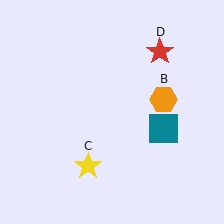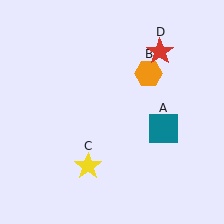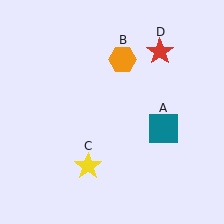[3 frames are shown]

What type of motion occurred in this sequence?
The orange hexagon (object B) rotated counterclockwise around the center of the scene.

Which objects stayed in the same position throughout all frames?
Teal square (object A) and yellow star (object C) and red star (object D) remained stationary.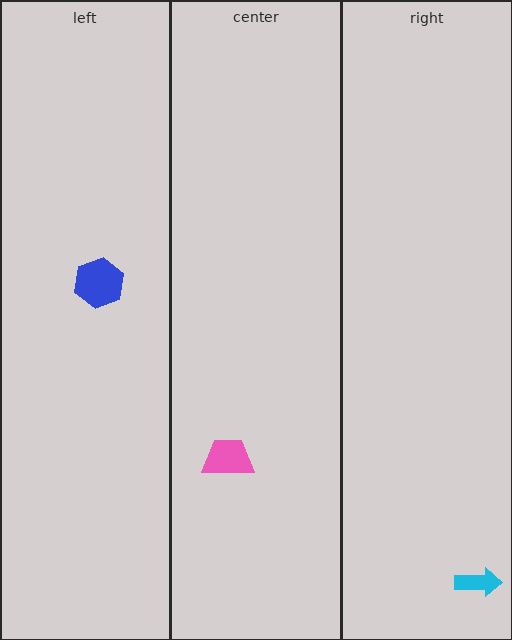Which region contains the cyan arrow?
The right region.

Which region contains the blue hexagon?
The left region.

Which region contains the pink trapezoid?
The center region.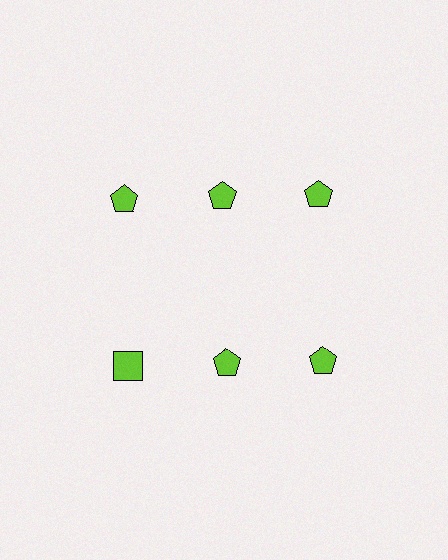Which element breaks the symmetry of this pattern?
The lime square in the second row, leftmost column breaks the symmetry. All other shapes are lime pentagons.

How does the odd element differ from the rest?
It has a different shape: square instead of pentagon.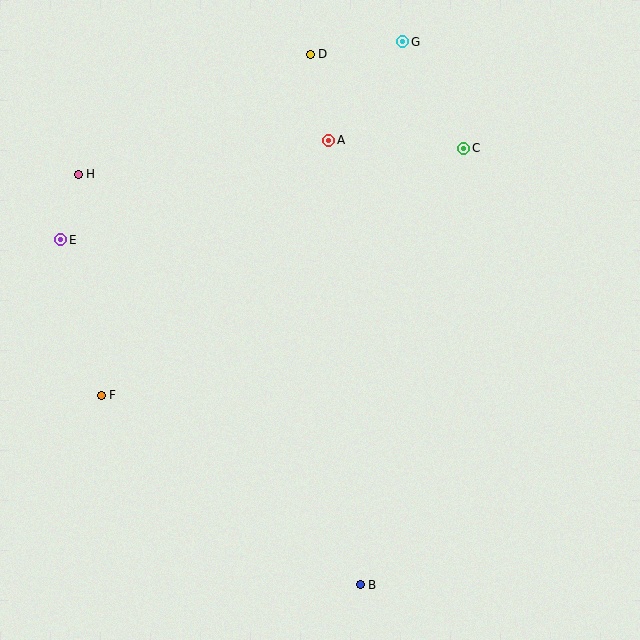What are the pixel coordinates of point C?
Point C is at (464, 148).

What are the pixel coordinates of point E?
Point E is at (61, 240).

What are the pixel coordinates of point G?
Point G is at (403, 42).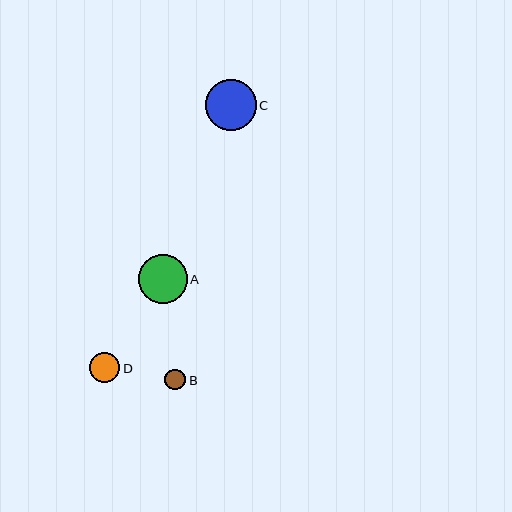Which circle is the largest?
Circle C is the largest with a size of approximately 51 pixels.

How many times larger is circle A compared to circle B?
Circle A is approximately 2.4 times the size of circle B.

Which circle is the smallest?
Circle B is the smallest with a size of approximately 21 pixels.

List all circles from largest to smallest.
From largest to smallest: C, A, D, B.